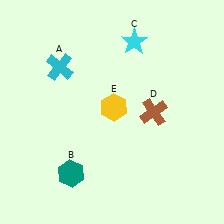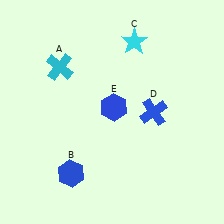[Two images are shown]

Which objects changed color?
B changed from teal to blue. D changed from brown to blue. E changed from yellow to blue.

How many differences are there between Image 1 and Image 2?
There are 3 differences between the two images.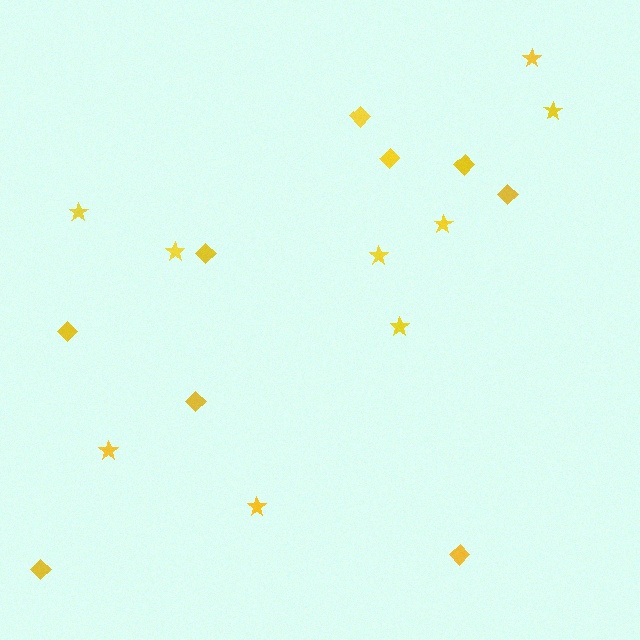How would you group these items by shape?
There are 2 groups: one group of stars (9) and one group of diamonds (9).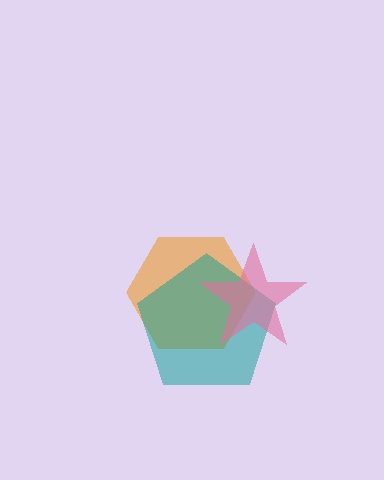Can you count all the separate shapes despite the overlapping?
Yes, there are 3 separate shapes.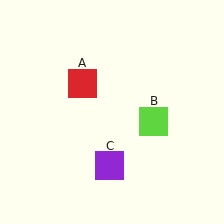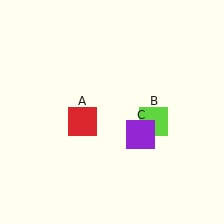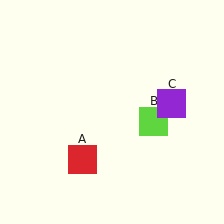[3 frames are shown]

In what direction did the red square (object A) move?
The red square (object A) moved down.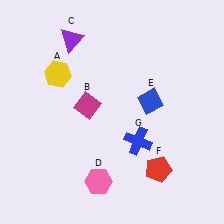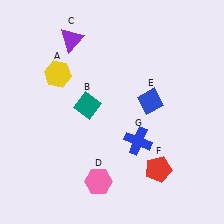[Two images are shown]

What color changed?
The diamond (B) changed from magenta in Image 1 to teal in Image 2.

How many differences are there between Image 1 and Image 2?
There is 1 difference between the two images.